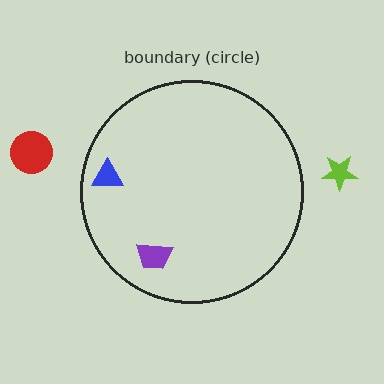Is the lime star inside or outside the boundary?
Outside.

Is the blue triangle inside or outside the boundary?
Inside.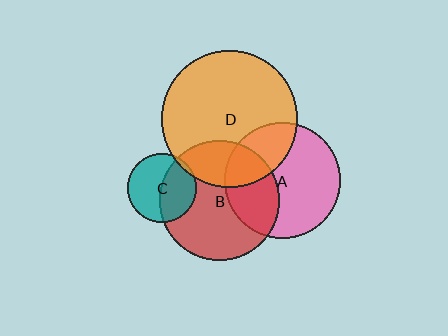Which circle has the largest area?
Circle D (orange).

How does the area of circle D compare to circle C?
Approximately 3.9 times.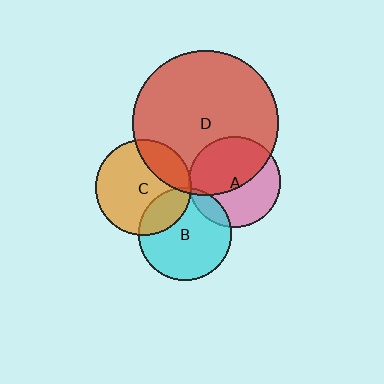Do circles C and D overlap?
Yes.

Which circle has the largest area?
Circle D (red).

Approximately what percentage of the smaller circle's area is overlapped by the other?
Approximately 25%.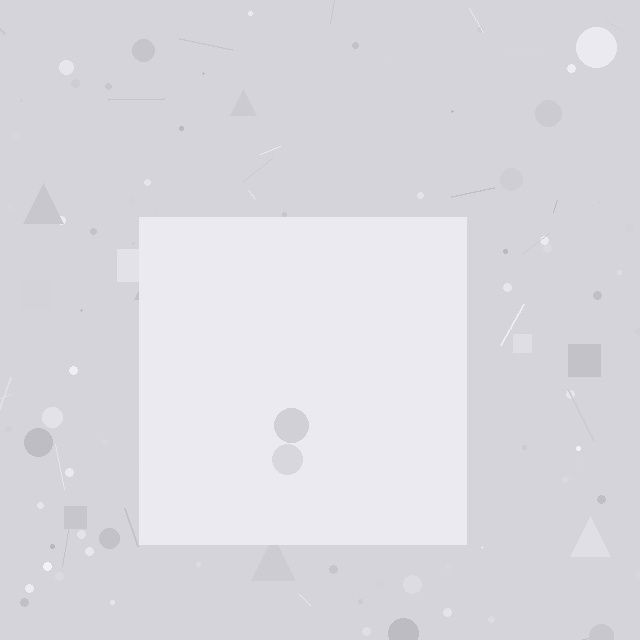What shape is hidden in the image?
A square is hidden in the image.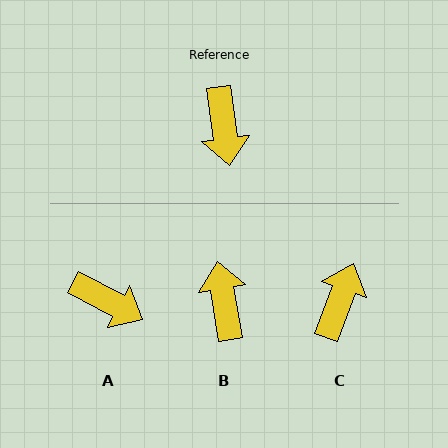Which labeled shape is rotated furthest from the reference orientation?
B, about 178 degrees away.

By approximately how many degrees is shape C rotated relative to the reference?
Approximately 152 degrees counter-clockwise.